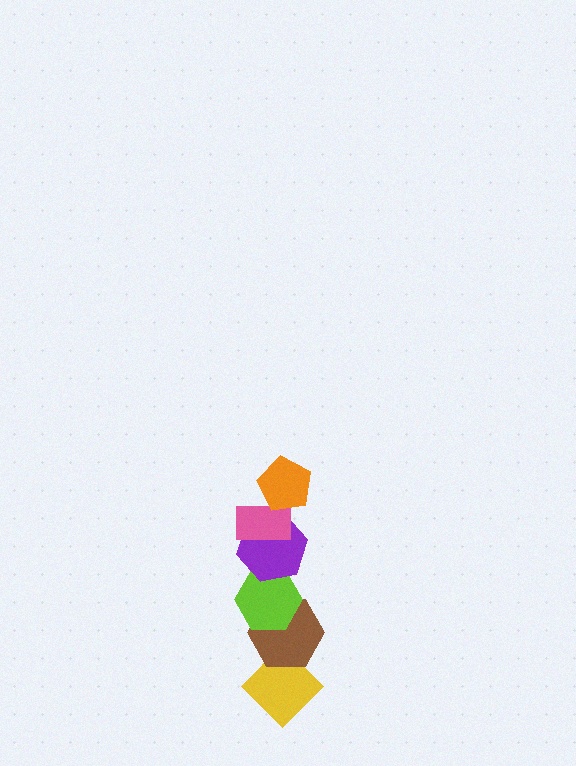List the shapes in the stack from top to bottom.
From top to bottom: the orange pentagon, the pink rectangle, the purple hexagon, the lime hexagon, the brown hexagon, the yellow diamond.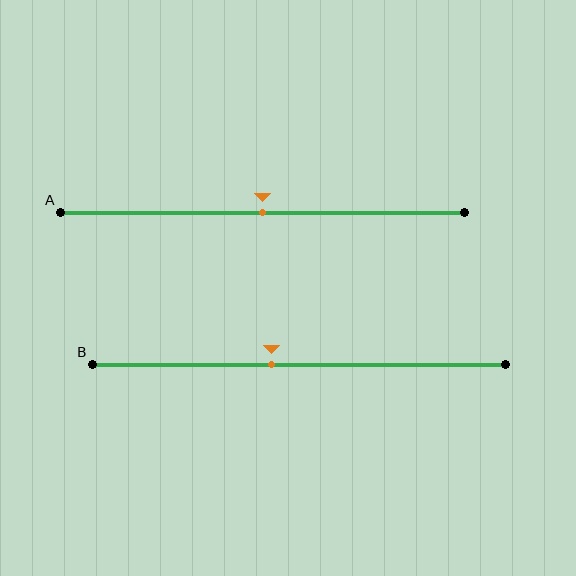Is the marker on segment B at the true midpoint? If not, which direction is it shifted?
No, the marker on segment B is shifted to the left by about 7% of the segment length.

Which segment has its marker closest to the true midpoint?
Segment A has its marker closest to the true midpoint.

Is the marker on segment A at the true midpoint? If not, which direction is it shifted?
Yes, the marker on segment A is at the true midpoint.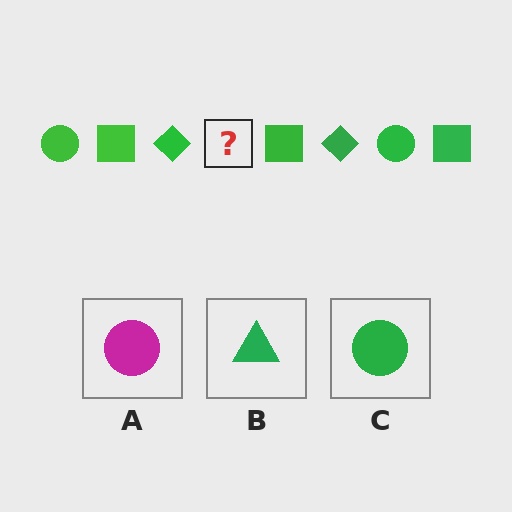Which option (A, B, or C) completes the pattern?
C.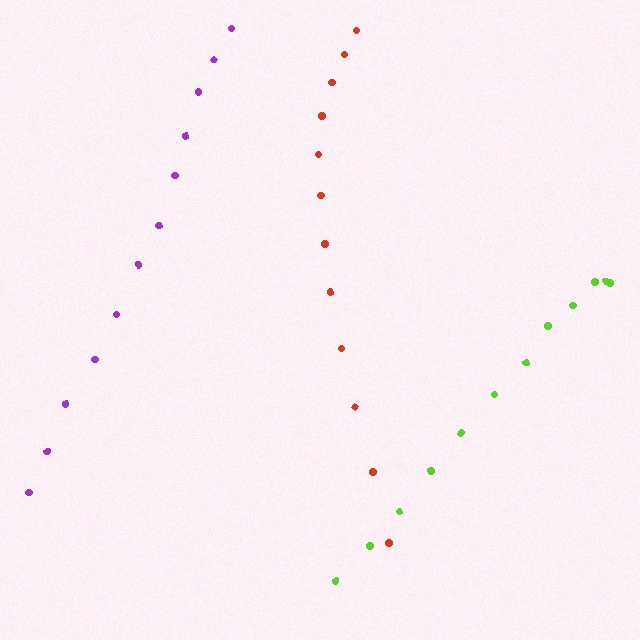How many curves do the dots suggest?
There are 3 distinct paths.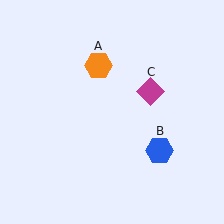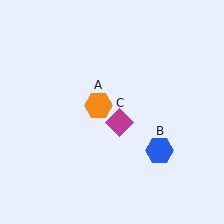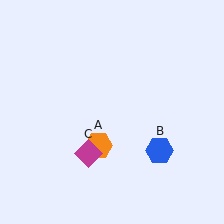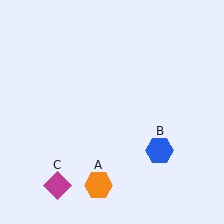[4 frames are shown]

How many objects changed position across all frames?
2 objects changed position: orange hexagon (object A), magenta diamond (object C).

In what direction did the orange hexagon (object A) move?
The orange hexagon (object A) moved down.